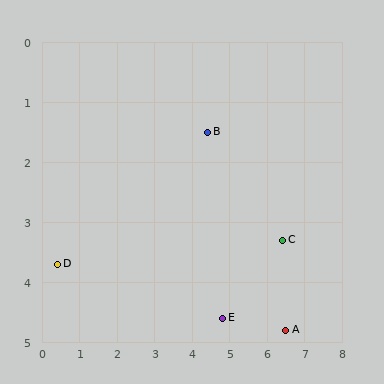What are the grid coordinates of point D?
Point D is at approximately (0.4, 3.7).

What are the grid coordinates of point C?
Point C is at approximately (6.4, 3.3).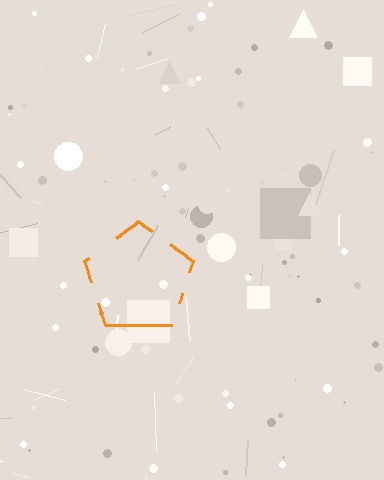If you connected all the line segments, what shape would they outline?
They would outline a pentagon.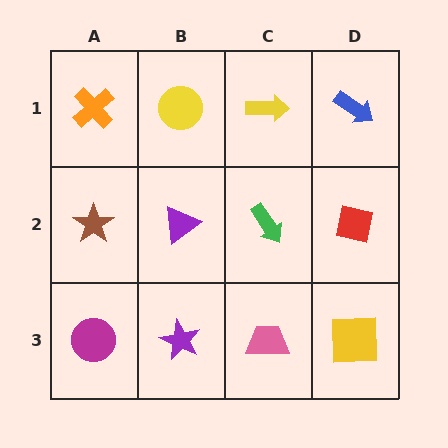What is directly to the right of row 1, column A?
A yellow circle.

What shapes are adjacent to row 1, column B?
A purple triangle (row 2, column B), an orange cross (row 1, column A), a yellow arrow (row 1, column C).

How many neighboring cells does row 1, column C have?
3.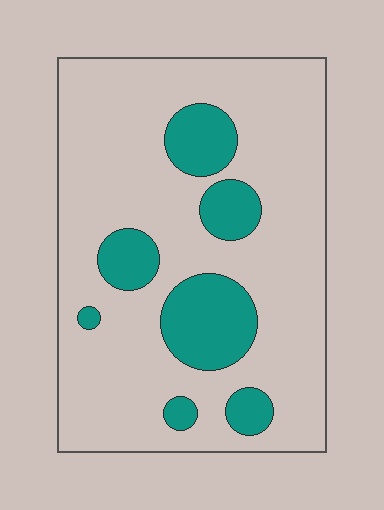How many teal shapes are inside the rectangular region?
7.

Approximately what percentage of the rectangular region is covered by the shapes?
Approximately 20%.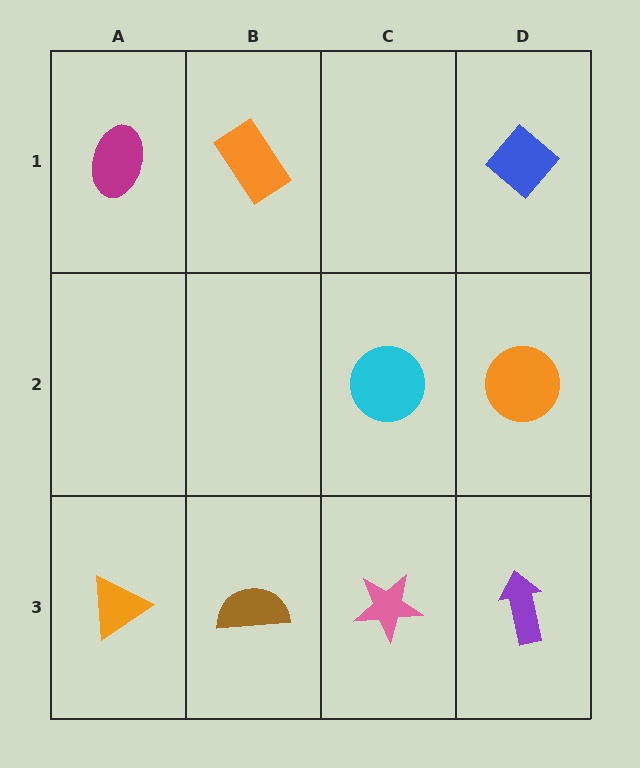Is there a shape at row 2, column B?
No, that cell is empty.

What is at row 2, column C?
A cyan circle.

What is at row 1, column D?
A blue diamond.